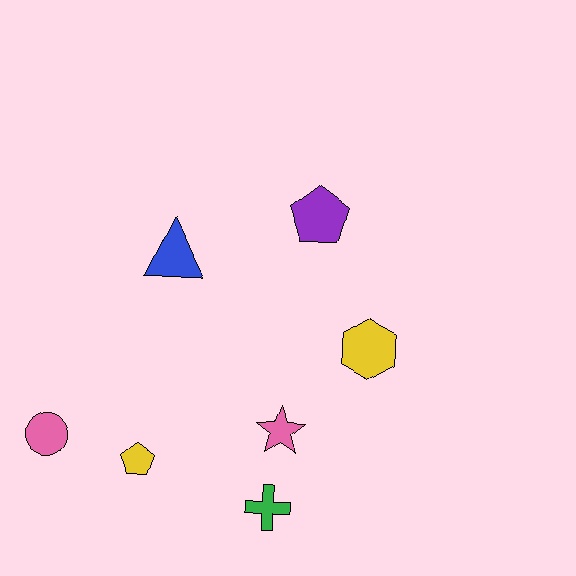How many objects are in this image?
There are 7 objects.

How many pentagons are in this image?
There are 2 pentagons.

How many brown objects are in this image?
There are no brown objects.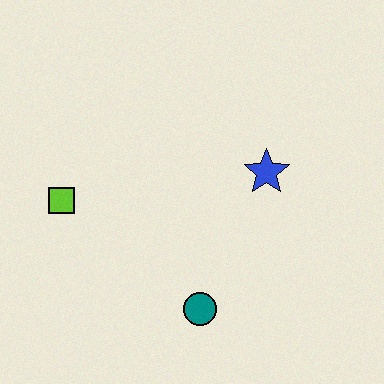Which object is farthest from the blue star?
The lime square is farthest from the blue star.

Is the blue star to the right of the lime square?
Yes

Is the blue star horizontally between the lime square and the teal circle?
No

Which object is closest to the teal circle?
The blue star is closest to the teal circle.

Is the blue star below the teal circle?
No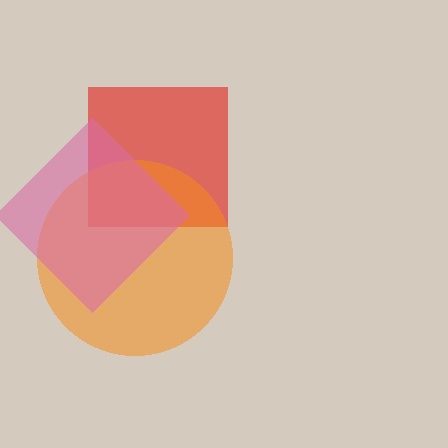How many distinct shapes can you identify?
There are 3 distinct shapes: a red square, an orange circle, a pink diamond.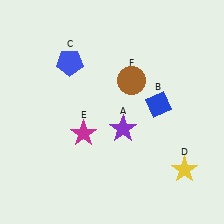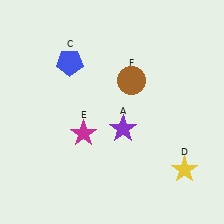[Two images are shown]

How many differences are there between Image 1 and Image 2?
There is 1 difference between the two images.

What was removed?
The blue diamond (B) was removed in Image 2.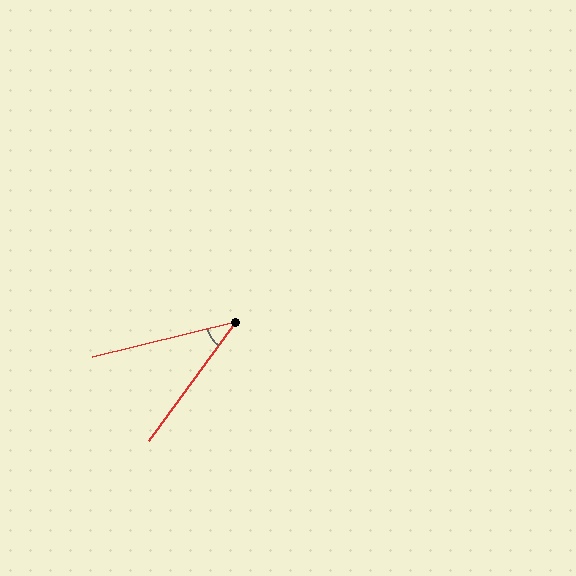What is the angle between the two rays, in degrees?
Approximately 40 degrees.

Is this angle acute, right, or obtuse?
It is acute.